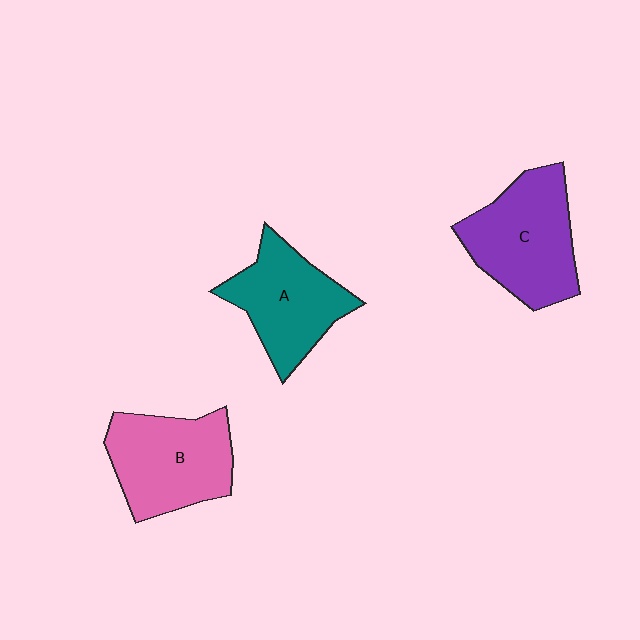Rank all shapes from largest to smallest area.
From largest to smallest: C (purple), B (pink), A (teal).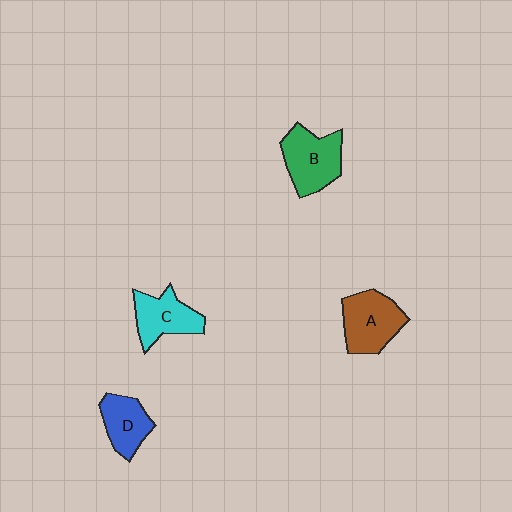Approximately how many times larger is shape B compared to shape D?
Approximately 1.3 times.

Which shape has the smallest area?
Shape D (blue).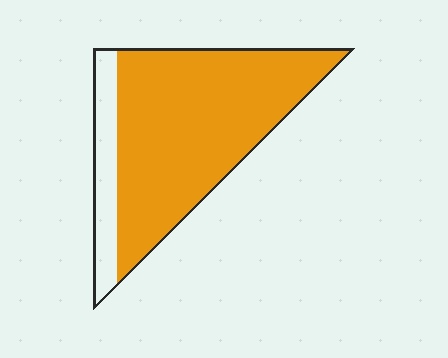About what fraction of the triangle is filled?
About five sixths (5/6).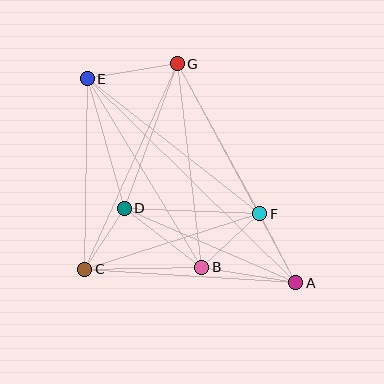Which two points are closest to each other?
Points C and D are closest to each other.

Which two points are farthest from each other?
Points A and E are farthest from each other.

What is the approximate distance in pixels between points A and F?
The distance between A and F is approximately 78 pixels.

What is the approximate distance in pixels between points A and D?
The distance between A and D is approximately 187 pixels.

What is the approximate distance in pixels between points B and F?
The distance between B and F is approximately 79 pixels.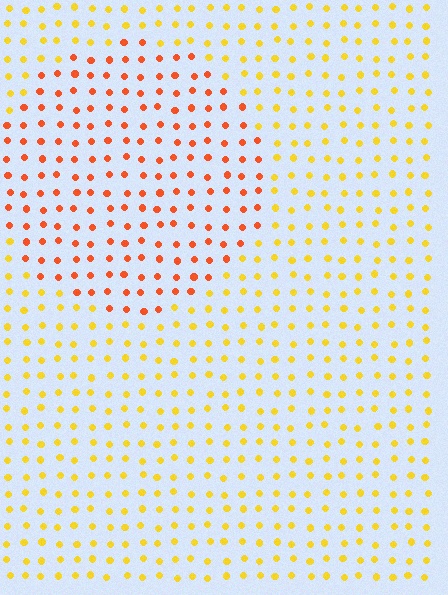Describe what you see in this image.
The image is filled with small yellow elements in a uniform arrangement. A circle-shaped region is visible where the elements are tinted to a slightly different hue, forming a subtle color boundary.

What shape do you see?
I see a circle.